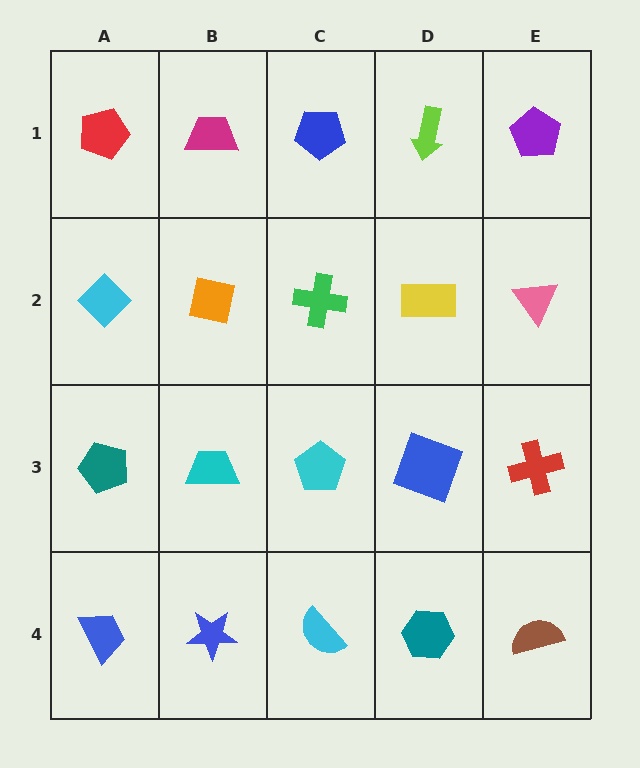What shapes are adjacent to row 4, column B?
A cyan trapezoid (row 3, column B), a blue trapezoid (row 4, column A), a cyan semicircle (row 4, column C).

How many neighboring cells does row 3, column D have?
4.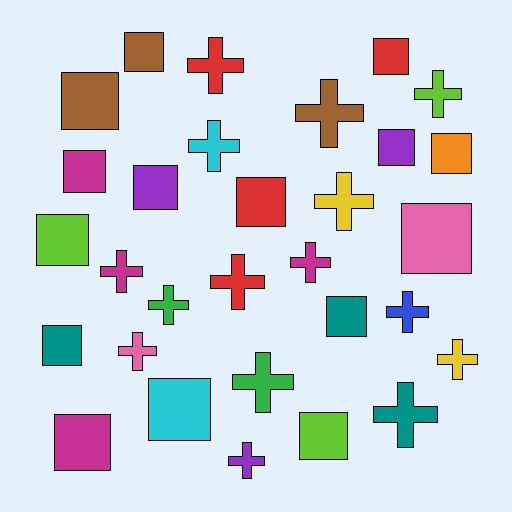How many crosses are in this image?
There are 15 crosses.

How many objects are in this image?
There are 30 objects.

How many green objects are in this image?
There are 2 green objects.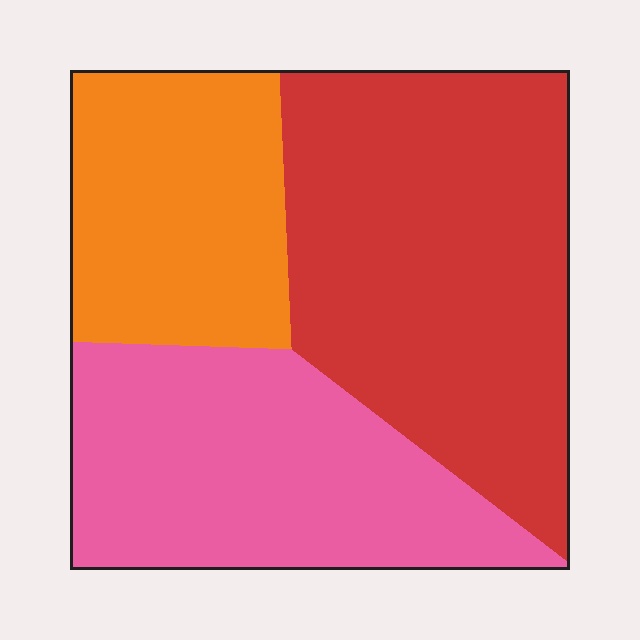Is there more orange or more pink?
Pink.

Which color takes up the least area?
Orange, at roughly 25%.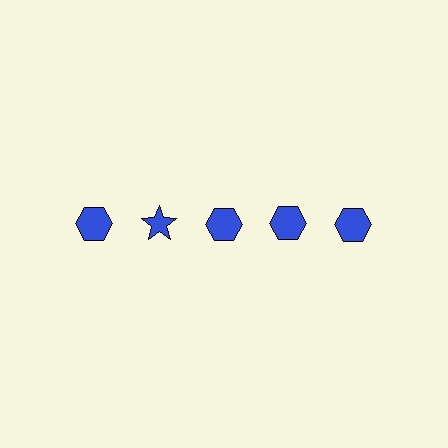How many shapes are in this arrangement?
There are 5 shapes arranged in a grid pattern.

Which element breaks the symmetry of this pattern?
The blue star in the top row, second from left column breaks the symmetry. All other shapes are blue hexagons.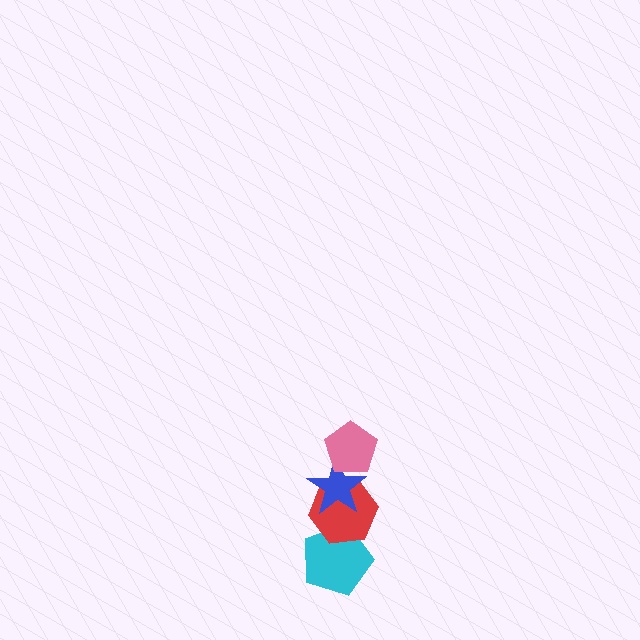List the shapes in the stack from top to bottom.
From top to bottom: the pink pentagon, the blue star, the red hexagon, the cyan pentagon.